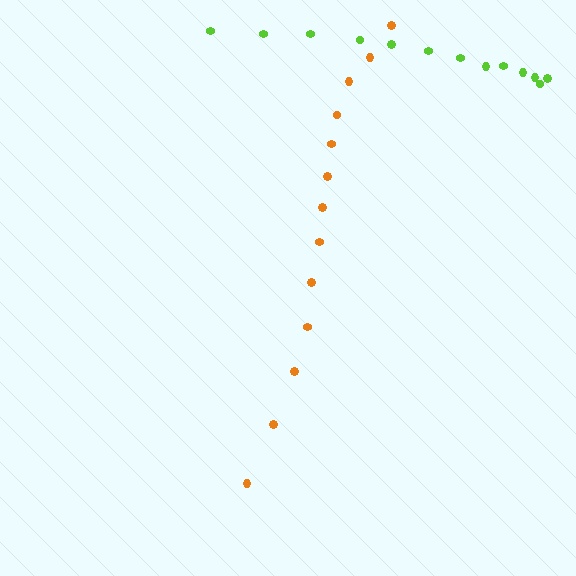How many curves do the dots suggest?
There are 2 distinct paths.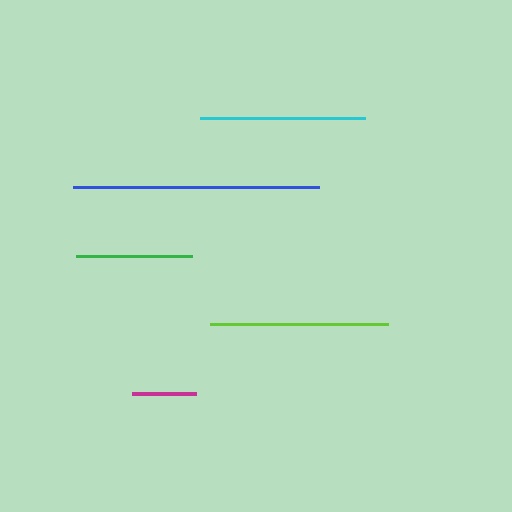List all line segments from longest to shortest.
From longest to shortest: blue, lime, cyan, green, magenta.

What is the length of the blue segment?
The blue segment is approximately 245 pixels long.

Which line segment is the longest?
The blue line is the longest at approximately 245 pixels.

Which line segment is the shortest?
The magenta line is the shortest at approximately 64 pixels.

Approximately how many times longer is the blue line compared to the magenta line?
The blue line is approximately 3.8 times the length of the magenta line.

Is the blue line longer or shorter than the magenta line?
The blue line is longer than the magenta line.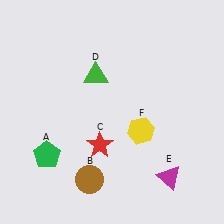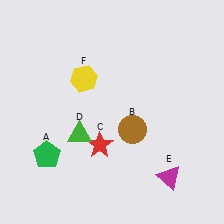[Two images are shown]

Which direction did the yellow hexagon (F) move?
The yellow hexagon (F) moved left.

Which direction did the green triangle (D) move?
The green triangle (D) moved down.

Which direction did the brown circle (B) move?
The brown circle (B) moved up.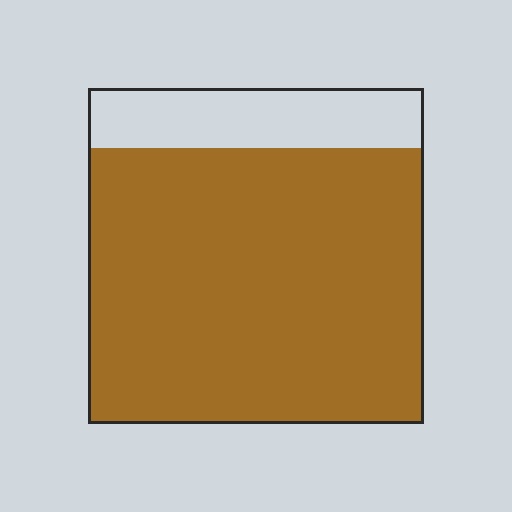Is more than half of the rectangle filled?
Yes.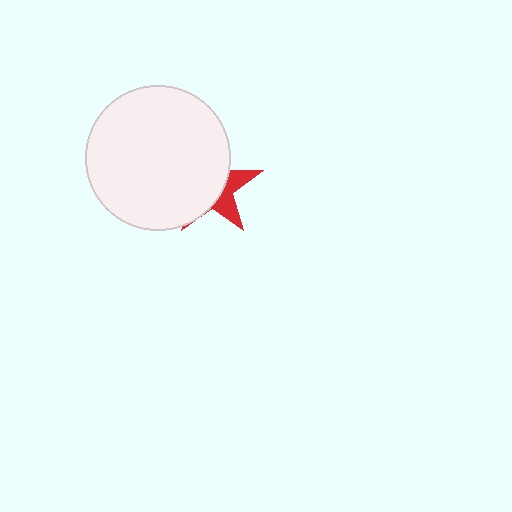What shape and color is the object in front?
The object in front is a white circle.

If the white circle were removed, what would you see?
You would see the complete red star.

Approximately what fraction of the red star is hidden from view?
Roughly 68% of the red star is hidden behind the white circle.